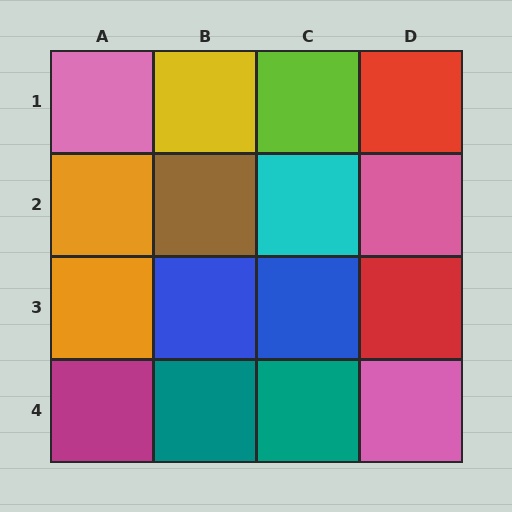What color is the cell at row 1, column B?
Yellow.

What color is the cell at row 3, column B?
Blue.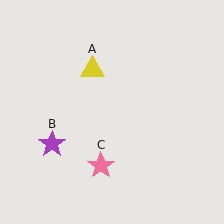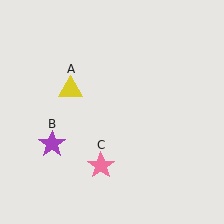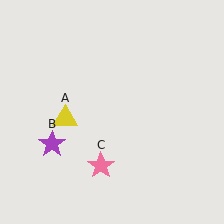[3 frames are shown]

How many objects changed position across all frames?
1 object changed position: yellow triangle (object A).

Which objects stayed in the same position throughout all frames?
Purple star (object B) and pink star (object C) remained stationary.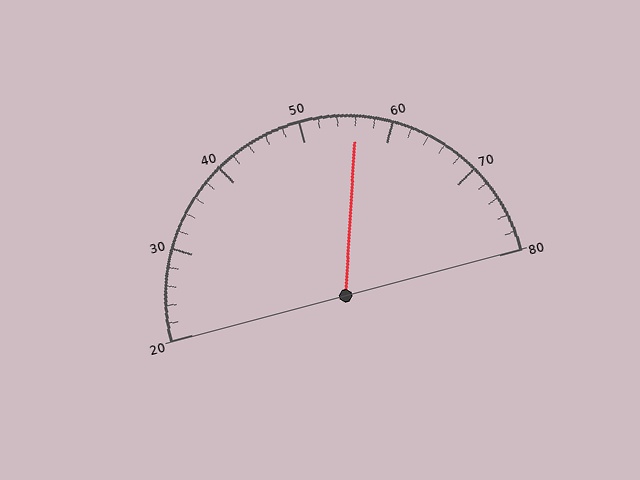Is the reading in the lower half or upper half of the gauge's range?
The reading is in the upper half of the range (20 to 80).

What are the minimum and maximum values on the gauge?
The gauge ranges from 20 to 80.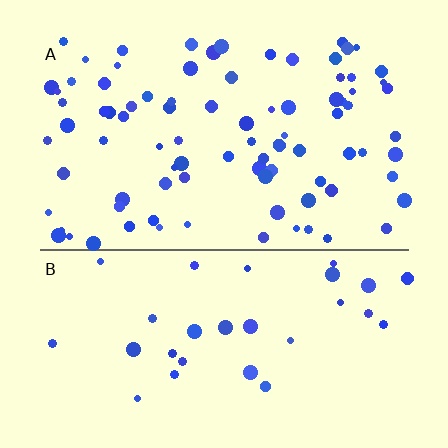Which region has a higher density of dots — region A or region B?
A (the top).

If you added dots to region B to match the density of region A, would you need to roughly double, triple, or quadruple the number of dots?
Approximately triple.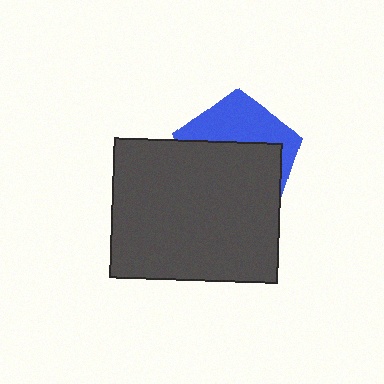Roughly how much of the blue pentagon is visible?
A small part of it is visible (roughly 38%).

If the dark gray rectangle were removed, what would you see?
You would see the complete blue pentagon.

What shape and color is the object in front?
The object in front is a dark gray rectangle.